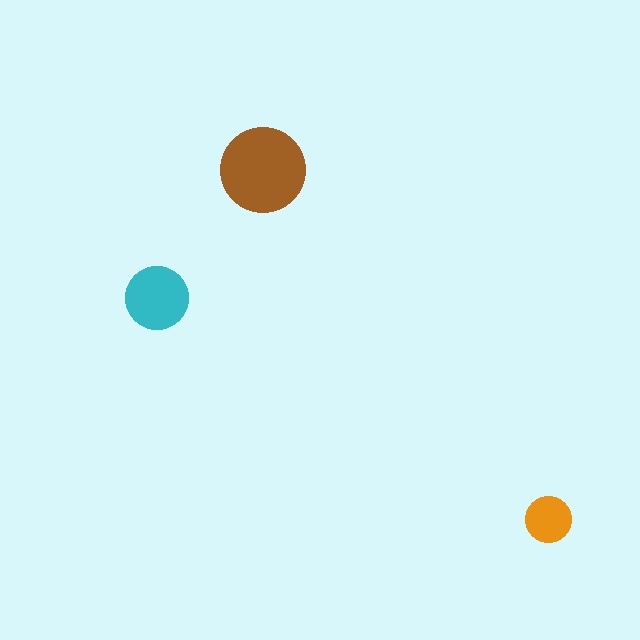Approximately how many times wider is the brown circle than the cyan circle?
About 1.5 times wider.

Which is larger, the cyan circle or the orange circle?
The cyan one.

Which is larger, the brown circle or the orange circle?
The brown one.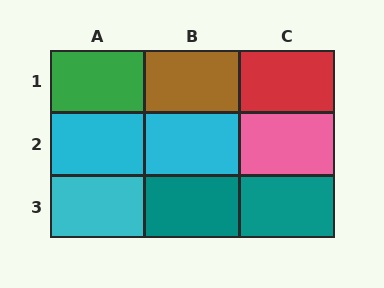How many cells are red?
1 cell is red.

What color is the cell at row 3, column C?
Teal.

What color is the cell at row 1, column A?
Green.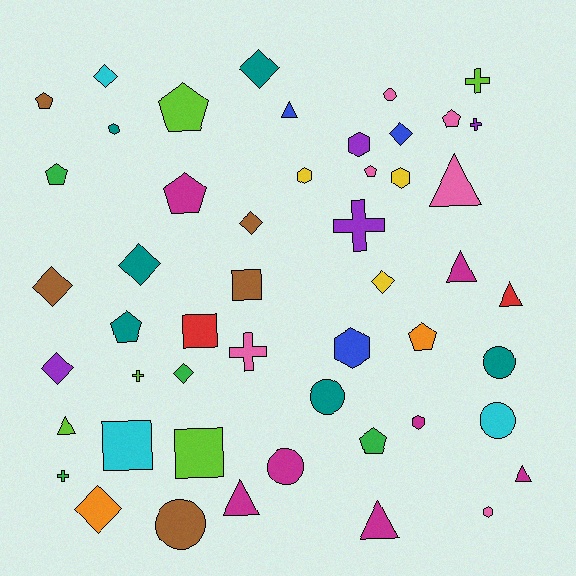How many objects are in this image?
There are 50 objects.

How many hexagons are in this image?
There are 7 hexagons.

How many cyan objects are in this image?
There are 3 cyan objects.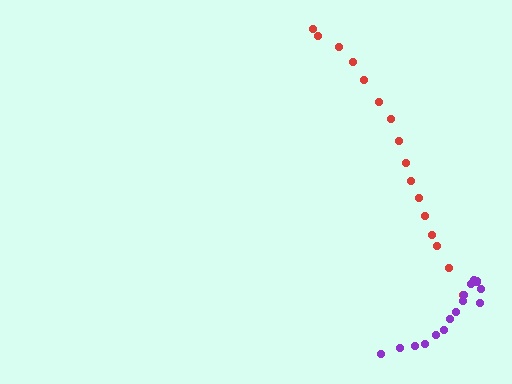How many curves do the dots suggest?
There are 2 distinct paths.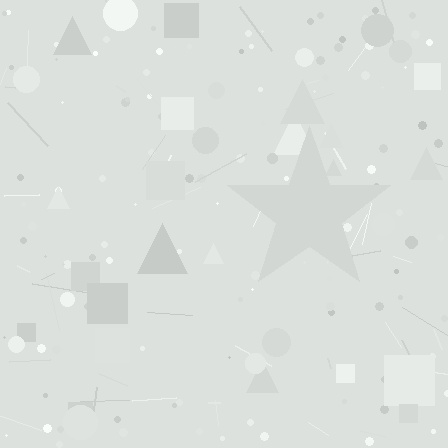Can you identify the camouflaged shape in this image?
The camouflaged shape is a star.